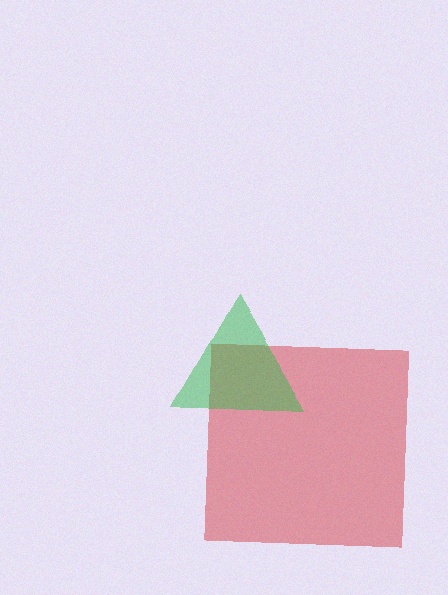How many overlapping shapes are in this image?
There are 2 overlapping shapes in the image.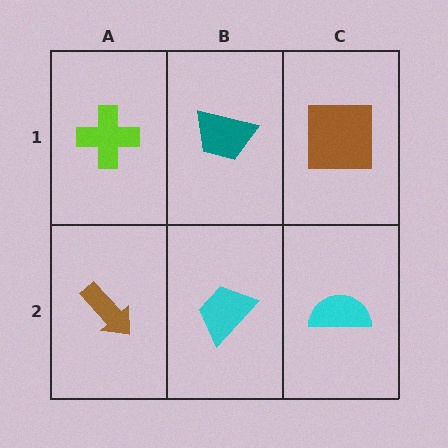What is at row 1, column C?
A brown square.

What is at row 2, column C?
A cyan semicircle.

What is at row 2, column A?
A brown arrow.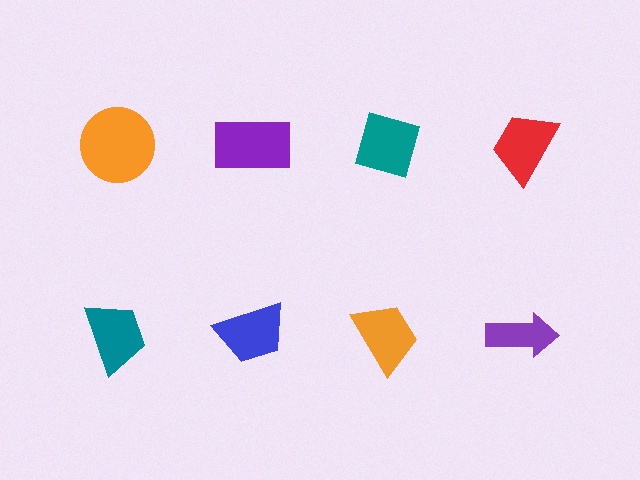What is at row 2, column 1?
A teal trapezoid.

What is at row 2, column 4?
A purple arrow.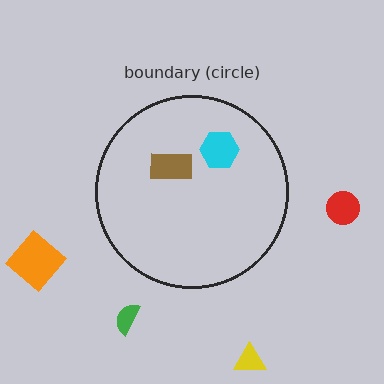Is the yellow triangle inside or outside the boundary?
Outside.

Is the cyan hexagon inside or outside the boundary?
Inside.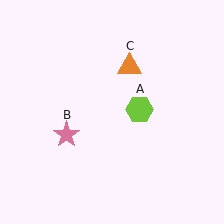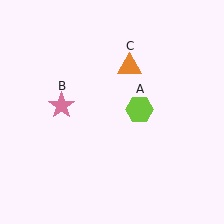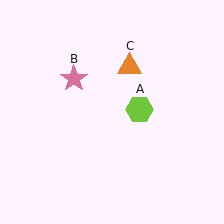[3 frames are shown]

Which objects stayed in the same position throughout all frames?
Lime hexagon (object A) and orange triangle (object C) remained stationary.